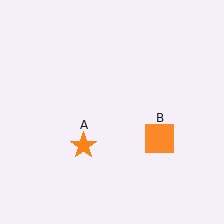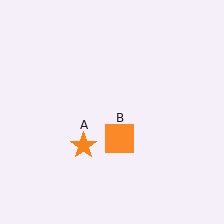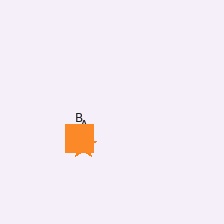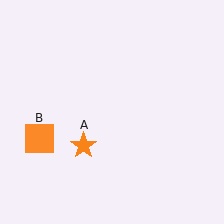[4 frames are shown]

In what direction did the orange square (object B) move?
The orange square (object B) moved left.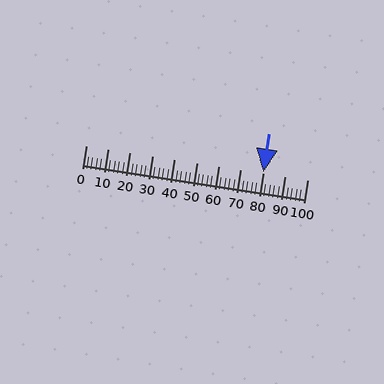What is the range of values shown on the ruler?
The ruler shows values from 0 to 100.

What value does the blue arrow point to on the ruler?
The blue arrow points to approximately 80.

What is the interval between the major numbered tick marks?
The major tick marks are spaced 10 units apart.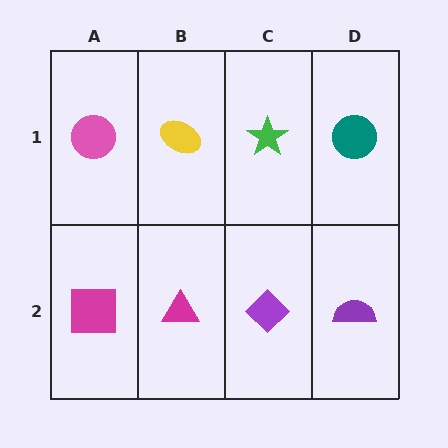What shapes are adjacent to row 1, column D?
A purple semicircle (row 2, column D), a green star (row 1, column C).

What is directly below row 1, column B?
A magenta triangle.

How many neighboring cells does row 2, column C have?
3.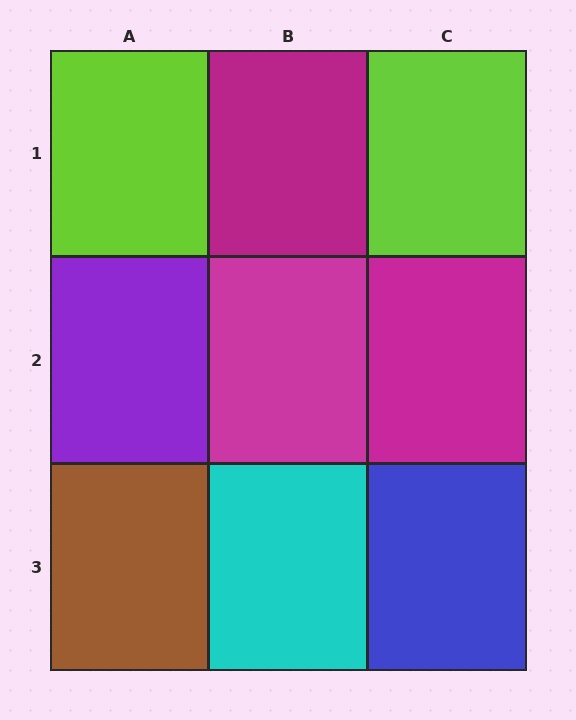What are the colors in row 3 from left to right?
Brown, cyan, blue.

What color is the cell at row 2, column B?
Magenta.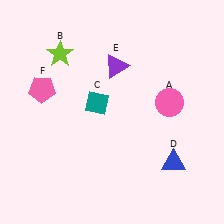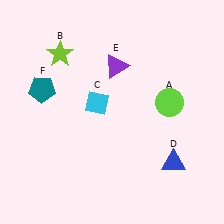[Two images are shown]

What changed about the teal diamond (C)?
In Image 1, C is teal. In Image 2, it changed to cyan.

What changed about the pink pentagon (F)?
In Image 1, F is pink. In Image 2, it changed to teal.